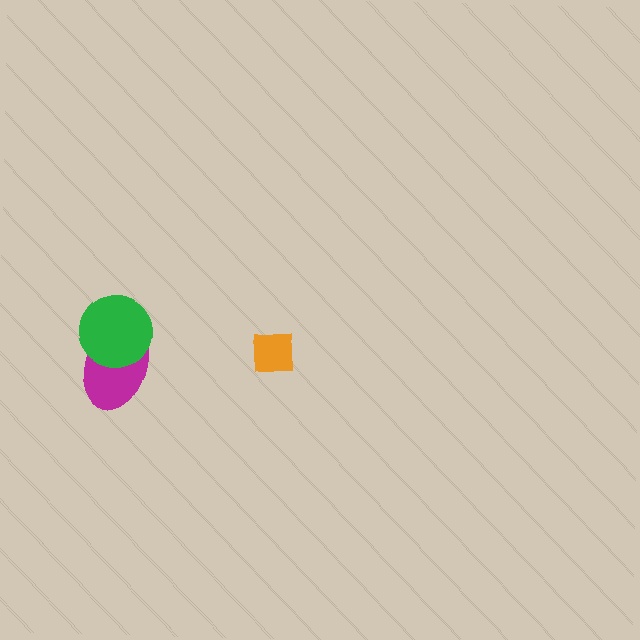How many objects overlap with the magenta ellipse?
1 object overlaps with the magenta ellipse.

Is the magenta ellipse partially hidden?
Yes, it is partially covered by another shape.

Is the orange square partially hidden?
No, no other shape covers it.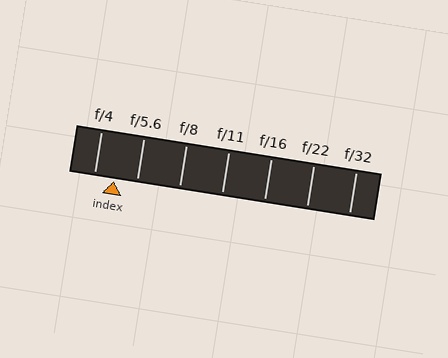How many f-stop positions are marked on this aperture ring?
There are 7 f-stop positions marked.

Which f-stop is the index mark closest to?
The index mark is closest to f/4.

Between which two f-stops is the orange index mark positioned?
The index mark is between f/4 and f/5.6.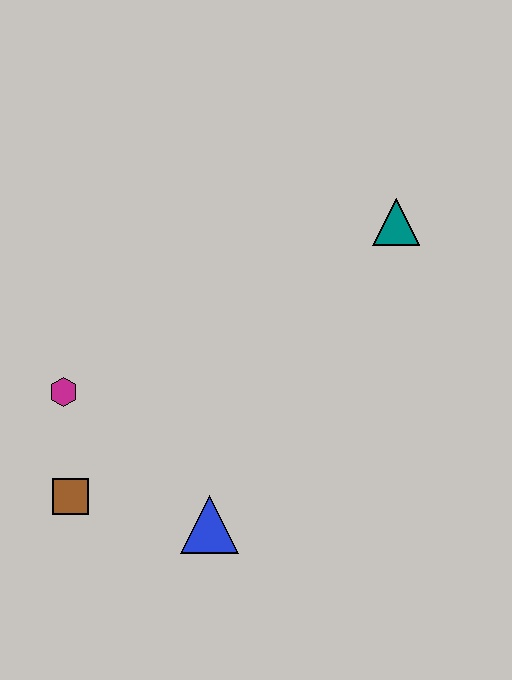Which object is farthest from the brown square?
The teal triangle is farthest from the brown square.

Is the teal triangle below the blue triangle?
No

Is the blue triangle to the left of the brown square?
No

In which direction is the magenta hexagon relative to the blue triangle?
The magenta hexagon is to the left of the blue triangle.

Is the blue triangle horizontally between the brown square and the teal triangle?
Yes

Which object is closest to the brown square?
The magenta hexagon is closest to the brown square.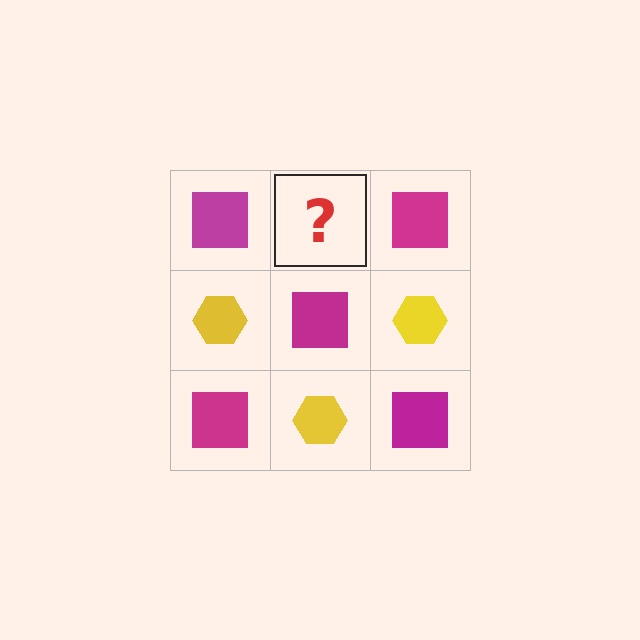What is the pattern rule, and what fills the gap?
The rule is that it alternates magenta square and yellow hexagon in a checkerboard pattern. The gap should be filled with a yellow hexagon.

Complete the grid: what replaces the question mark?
The question mark should be replaced with a yellow hexagon.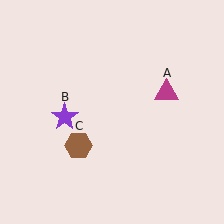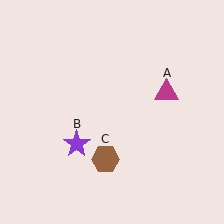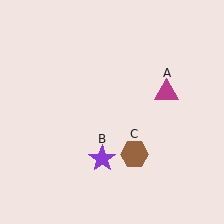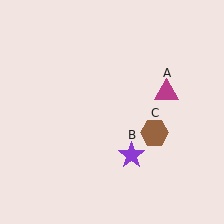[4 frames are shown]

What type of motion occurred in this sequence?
The purple star (object B), brown hexagon (object C) rotated counterclockwise around the center of the scene.